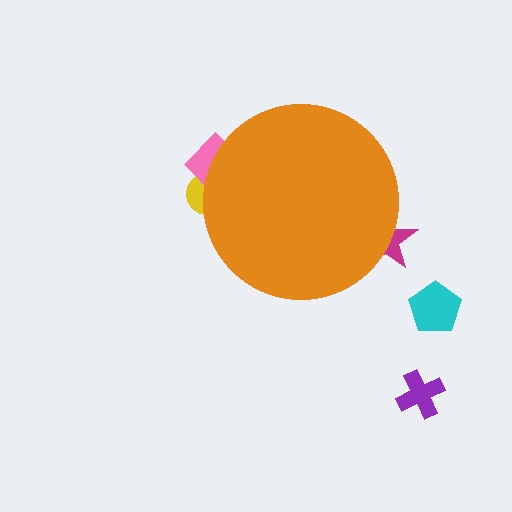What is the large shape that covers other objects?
An orange circle.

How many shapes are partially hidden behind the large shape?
3 shapes are partially hidden.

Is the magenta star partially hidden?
Yes, the magenta star is partially hidden behind the orange circle.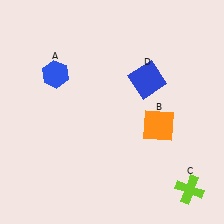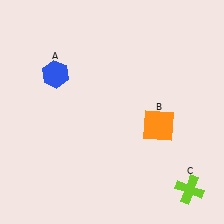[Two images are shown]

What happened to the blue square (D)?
The blue square (D) was removed in Image 2. It was in the top-right area of Image 1.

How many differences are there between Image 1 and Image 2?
There is 1 difference between the two images.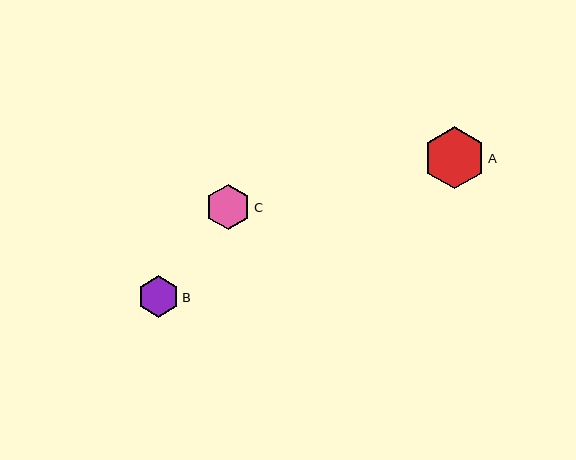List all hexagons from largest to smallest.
From largest to smallest: A, C, B.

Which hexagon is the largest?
Hexagon A is the largest with a size of approximately 62 pixels.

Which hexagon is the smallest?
Hexagon B is the smallest with a size of approximately 41 pixels.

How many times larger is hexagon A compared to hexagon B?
Hexagon A is approximately 1.5 times the size of hexagon B.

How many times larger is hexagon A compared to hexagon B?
Hexagon A is approximately 1.5 times the size of hexagon B.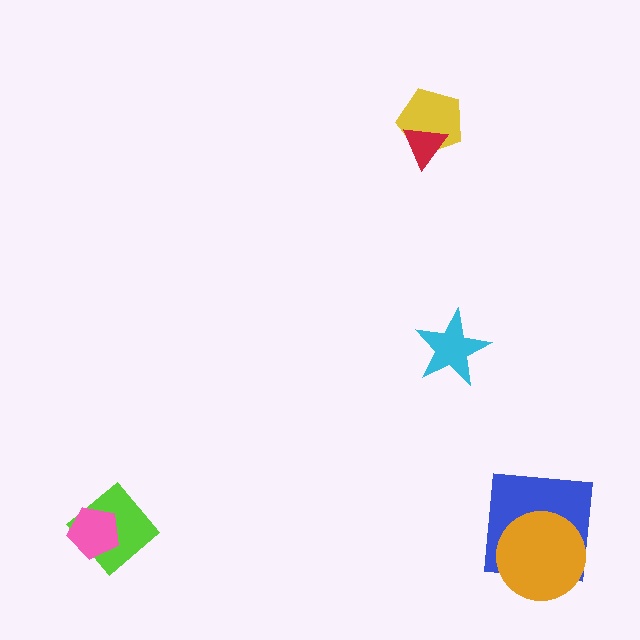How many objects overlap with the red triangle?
1 object overlaps with the red triangle.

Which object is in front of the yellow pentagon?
The red triangle is in front of the yellow pentagon.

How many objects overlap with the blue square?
1 object overlaps with the blue square.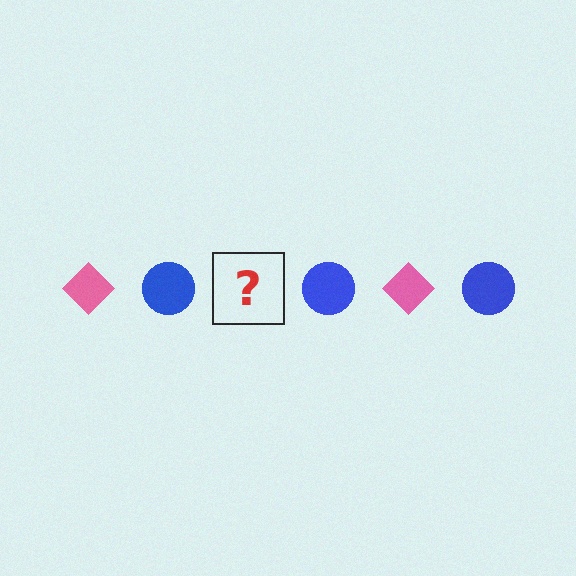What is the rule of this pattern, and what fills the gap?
The rule is that the pattern alternates between pink diamond and blue circle. The gap should be filled with a pink diamond.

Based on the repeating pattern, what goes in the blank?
The blank should be a pink diamond.